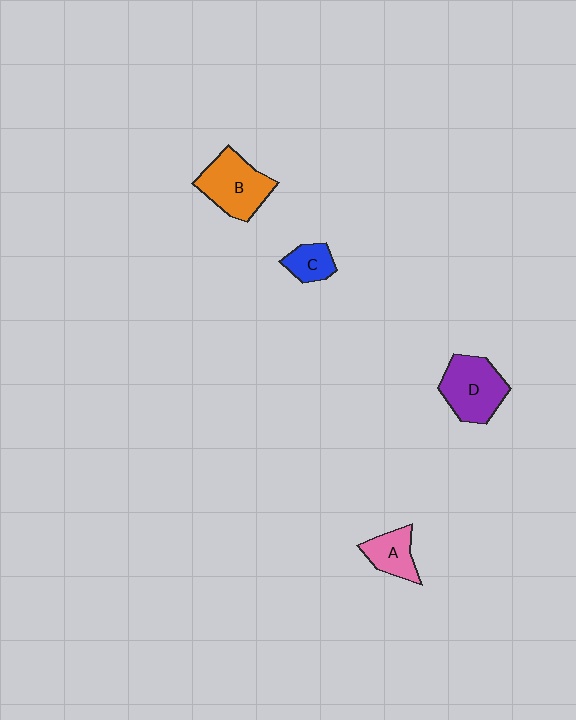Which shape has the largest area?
Shape B (orange).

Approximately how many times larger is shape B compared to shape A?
Approximately 1.7 times.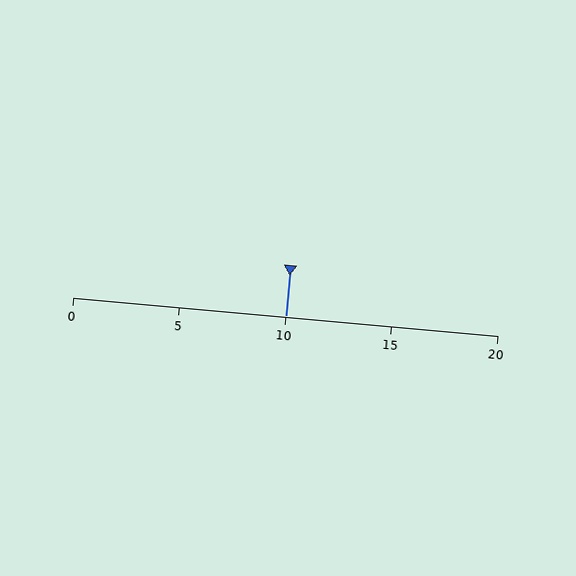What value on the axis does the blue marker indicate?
The marker indicates approximately 10.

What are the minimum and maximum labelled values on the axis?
The axis runs from 0 to 20.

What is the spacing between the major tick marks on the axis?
The major ticks are spaced 5 apart.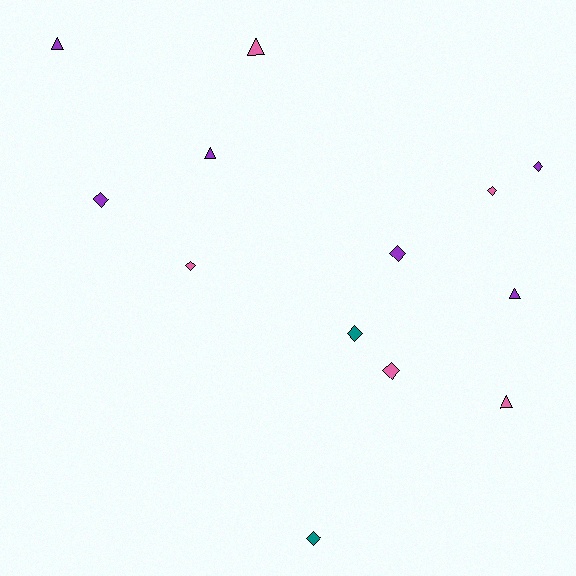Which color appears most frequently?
Purple, with 6 objects.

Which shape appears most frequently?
Diamond, with 8 objects.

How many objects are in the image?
There are 13 objects.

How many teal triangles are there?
There are no teal triangles.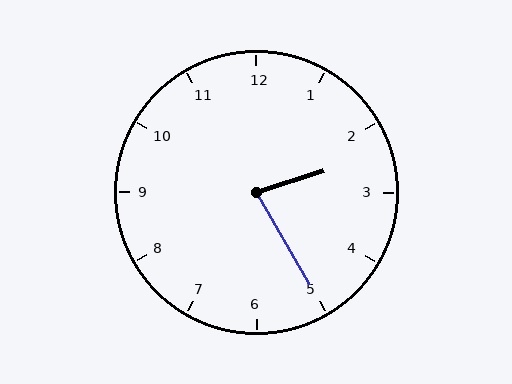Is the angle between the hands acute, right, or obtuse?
It is acute.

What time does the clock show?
2:25.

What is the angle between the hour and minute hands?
Approximately 78 degrees.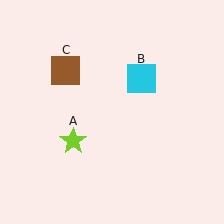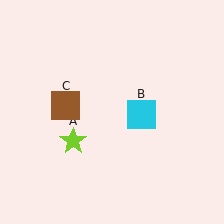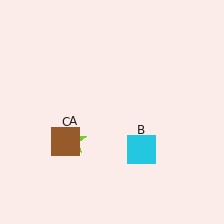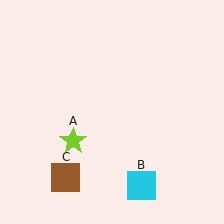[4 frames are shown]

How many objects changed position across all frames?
2 objects changed position: cyan square (object B), brown square (object C).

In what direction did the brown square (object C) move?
The brown square (object C) moved down.